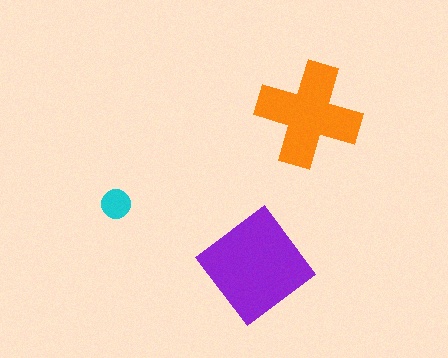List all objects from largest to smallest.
The purple diamond, the orange cross, the cyan circle.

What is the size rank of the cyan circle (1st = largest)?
3rd.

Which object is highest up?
The orange cross is topmost.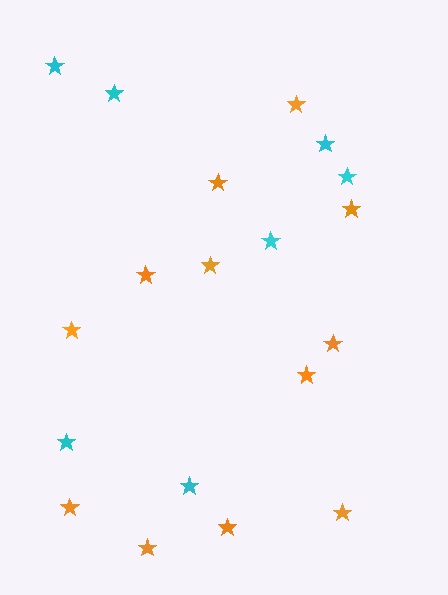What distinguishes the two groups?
There are 2 groups: one group of orange stars (12) and one group of cyan stars (7).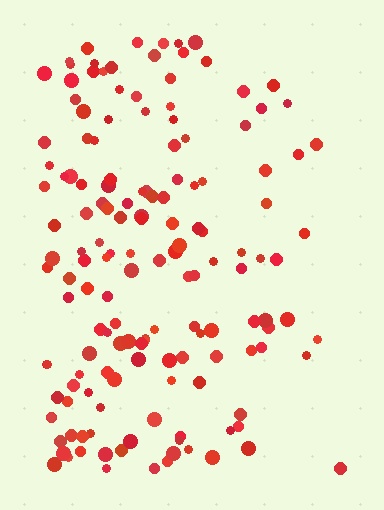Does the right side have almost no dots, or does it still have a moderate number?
Still a moderate number, just noticeably fewer than the left.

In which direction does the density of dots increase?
From right to left, with the left side densest.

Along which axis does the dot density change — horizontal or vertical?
Horizontal.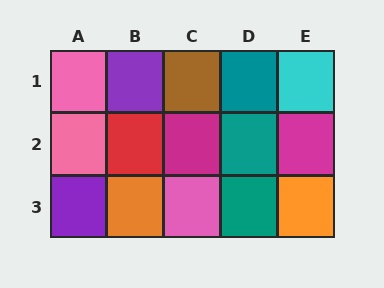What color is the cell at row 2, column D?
Teal.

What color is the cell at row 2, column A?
Pink.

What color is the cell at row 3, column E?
Orange.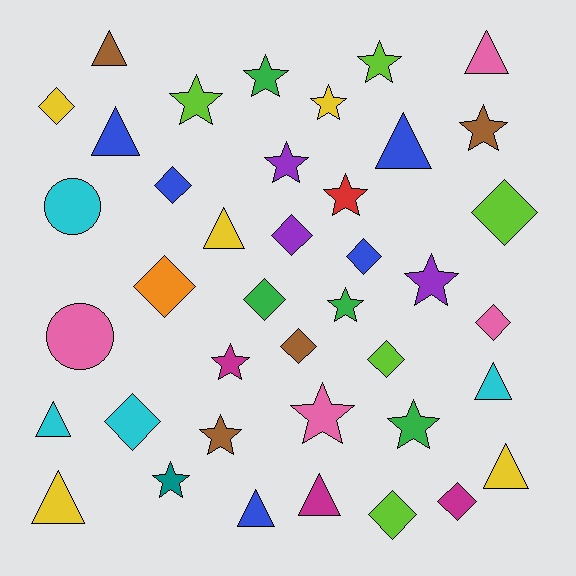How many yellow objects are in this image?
There are 5 yellow objects.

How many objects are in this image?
There are 40 objects.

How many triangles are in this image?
There are 11 triangles.